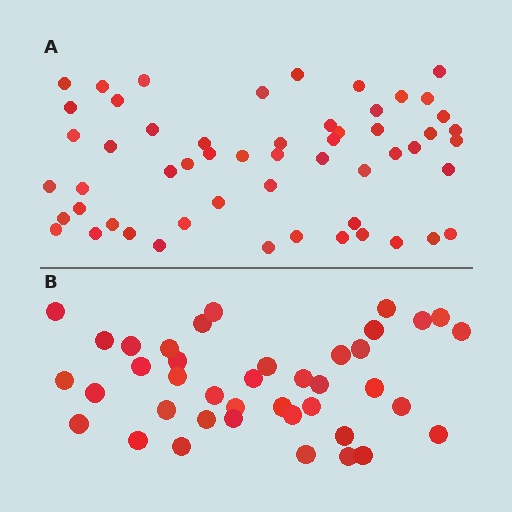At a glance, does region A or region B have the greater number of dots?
Region A (the top region) has more dots.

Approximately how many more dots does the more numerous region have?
Region A has approximately 15 more dots than region B.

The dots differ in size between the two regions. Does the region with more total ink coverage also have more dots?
No. Region B has more total ink coverage because its dots are larger, but region A actually contains more individual dots. Total area can be misleading — the number of items is what matters here.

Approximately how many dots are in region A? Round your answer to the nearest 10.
About 60 dots. (The exact count is 55, which rounds to 60.)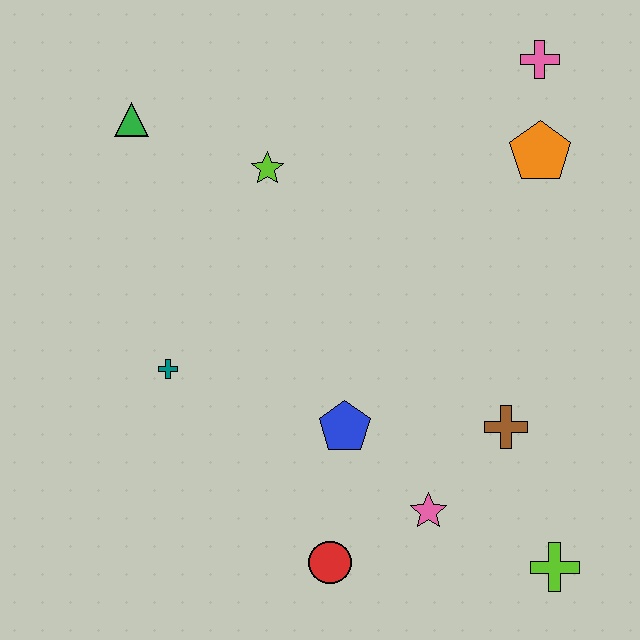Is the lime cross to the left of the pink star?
No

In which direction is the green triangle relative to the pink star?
The green triangle is above the pink star.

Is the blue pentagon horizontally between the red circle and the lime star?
No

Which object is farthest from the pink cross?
The red circle is farthest from the pink cross.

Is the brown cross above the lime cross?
Yes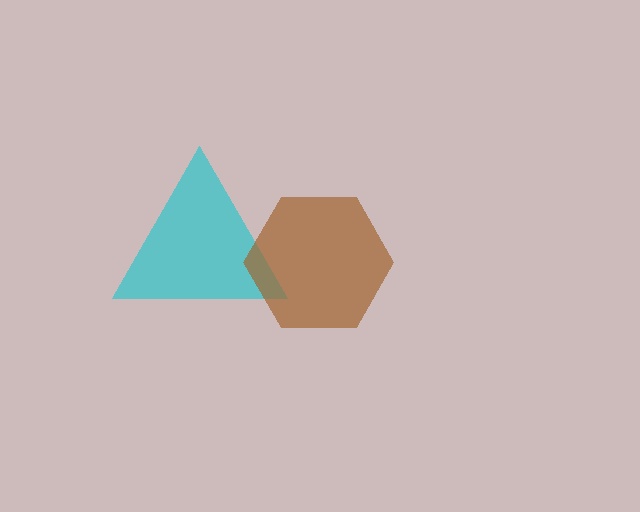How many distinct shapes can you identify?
There are 2 distinct shapes: a cyan triangle, a brown hexagon.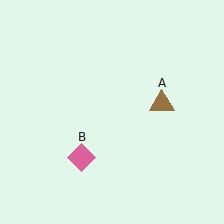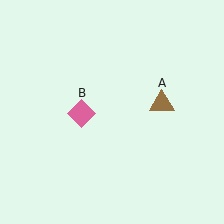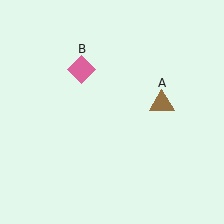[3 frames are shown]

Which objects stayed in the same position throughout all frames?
Brown triangle (object A) remained stationary.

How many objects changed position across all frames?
1 object changed position: pink diamond (object B).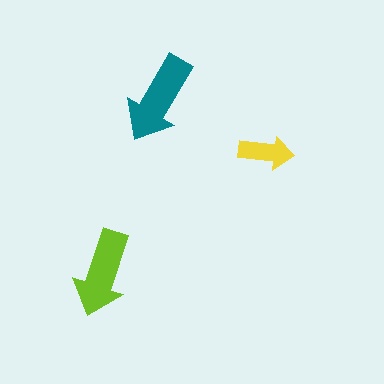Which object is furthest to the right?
The yellow arrow is rightmost.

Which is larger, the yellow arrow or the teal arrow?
The teal one.